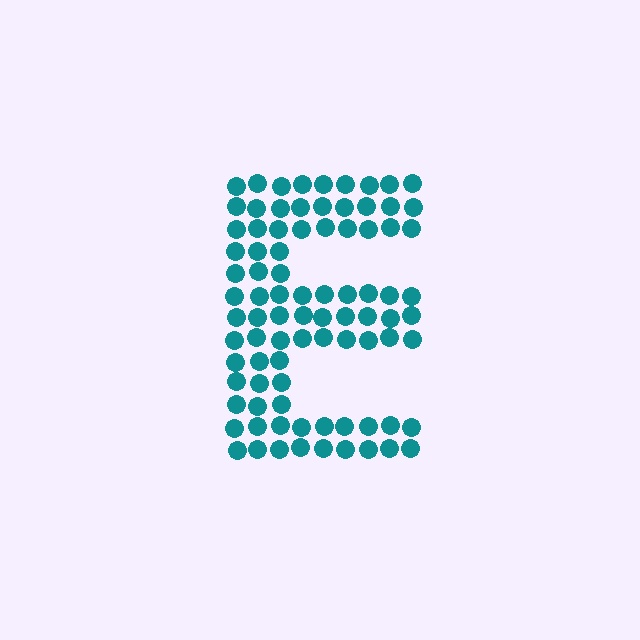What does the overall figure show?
The overall figure shows the letter E.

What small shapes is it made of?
It is made of small circles.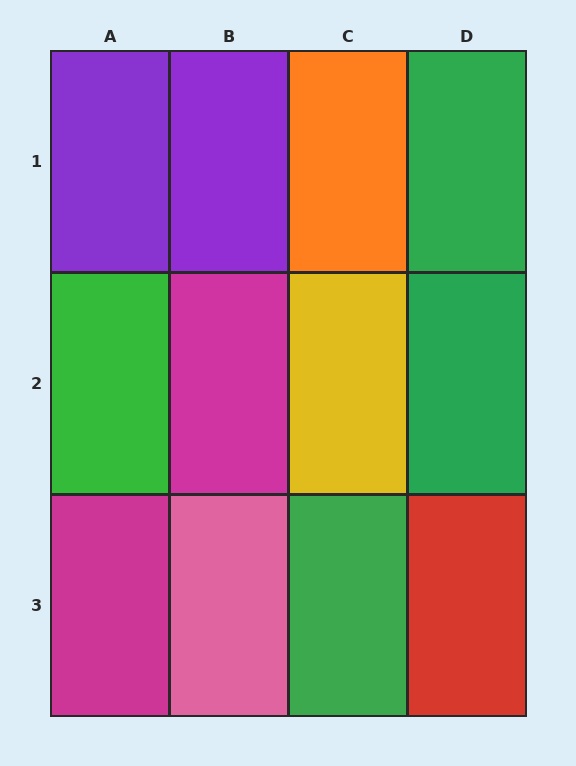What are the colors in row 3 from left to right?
Magenta, pink, green, red.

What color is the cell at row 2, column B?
Magenta.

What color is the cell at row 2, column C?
Yellow.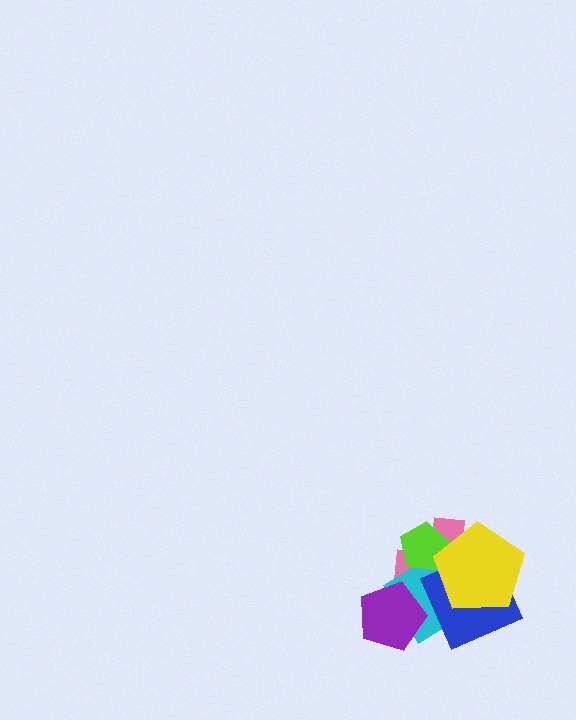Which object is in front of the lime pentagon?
The yellow pentagon is in front of the lime pentagon.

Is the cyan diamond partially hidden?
Yes, it is partially covered by another shape.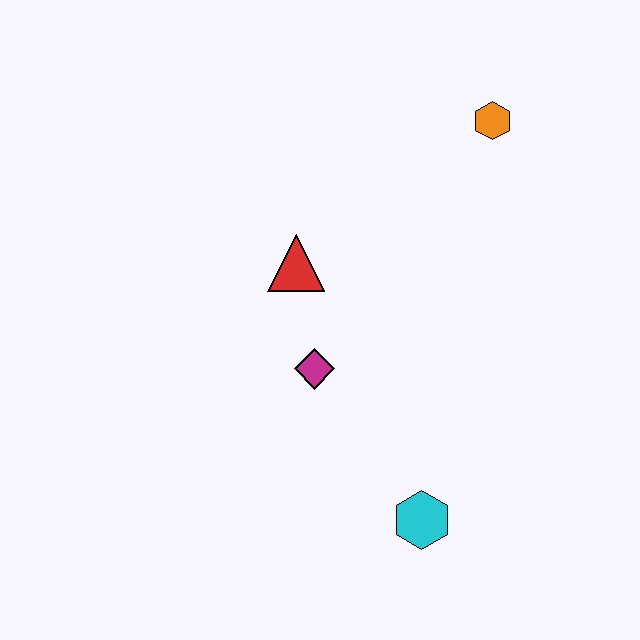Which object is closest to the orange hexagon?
The red triangle is closest to the orange hexagon.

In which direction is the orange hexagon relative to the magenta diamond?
The orange hexagon is above the magenta diamond.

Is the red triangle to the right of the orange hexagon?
No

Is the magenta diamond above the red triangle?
No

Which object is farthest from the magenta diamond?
The orange hexagon is farthest from the magenta diamond.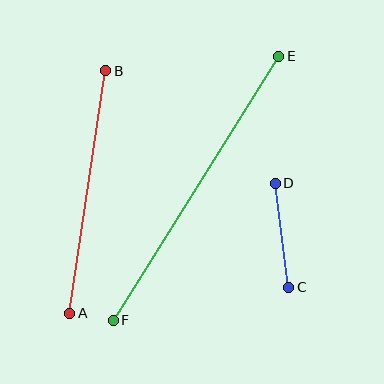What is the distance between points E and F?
The distance is approximately 312 pixels.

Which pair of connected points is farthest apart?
Points E and F are farthest apart.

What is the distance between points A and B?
The distance is approximately 245 pixels.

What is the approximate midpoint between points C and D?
The midpoint is at approximately (282, 235) pixels.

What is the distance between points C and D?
The distance is approximately 104 pixels.